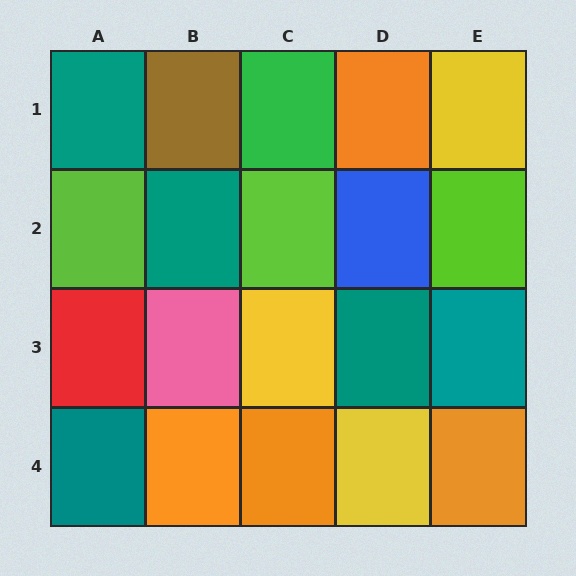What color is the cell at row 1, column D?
Orange.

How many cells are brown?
1 cell is brown.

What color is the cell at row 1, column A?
Teal.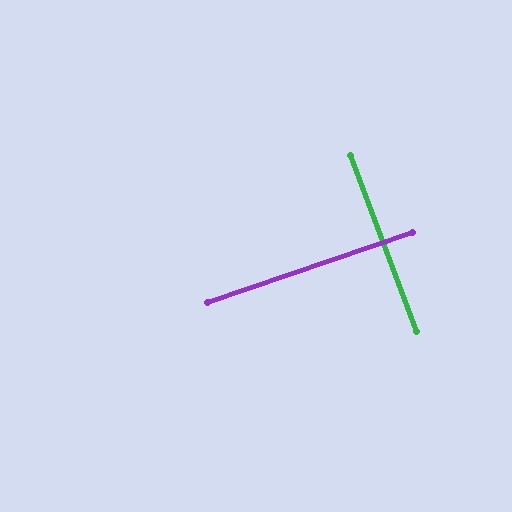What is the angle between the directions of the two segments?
Approximately 88 degrees.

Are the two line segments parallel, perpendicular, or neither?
Perpendicular — they meet at approximately 88°.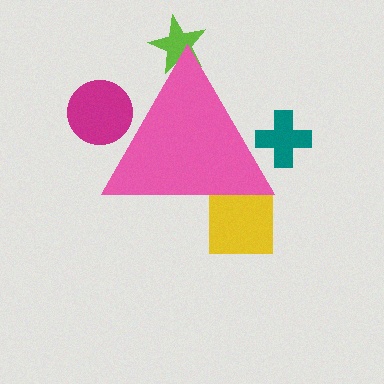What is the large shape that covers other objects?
A pink triangle.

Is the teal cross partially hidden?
Yes, the teal cross is partially hidden behind the pink triangle.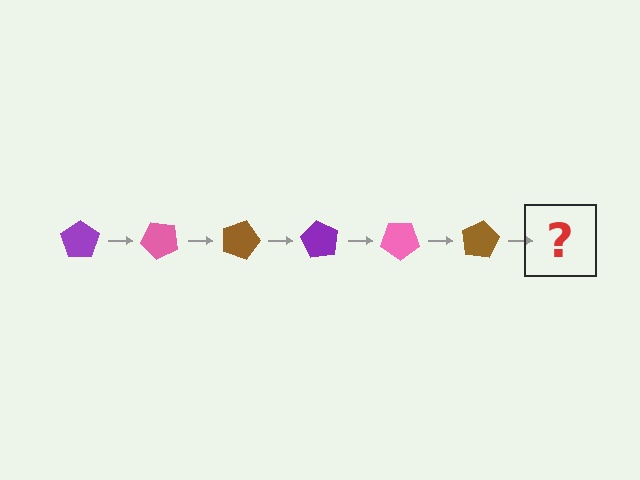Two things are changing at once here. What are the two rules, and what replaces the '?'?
The two rules are that it rotates 45 degrees each step and the color cycles through purple, pink, and brown. The '?' should be a purple pentagon, rotated 270 degrees from the start.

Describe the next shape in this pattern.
It should be a purple pentagon, rotated 270 degrees from the start.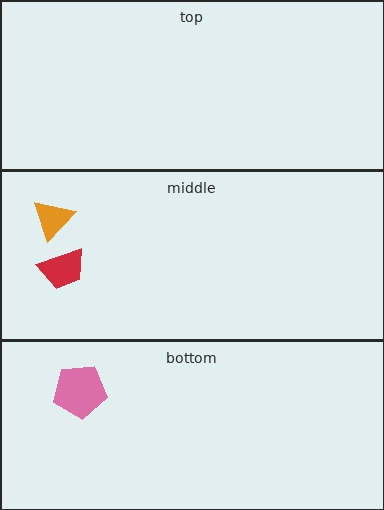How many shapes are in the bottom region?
1.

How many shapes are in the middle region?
2.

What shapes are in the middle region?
The orange triangle, the red trapezoid.